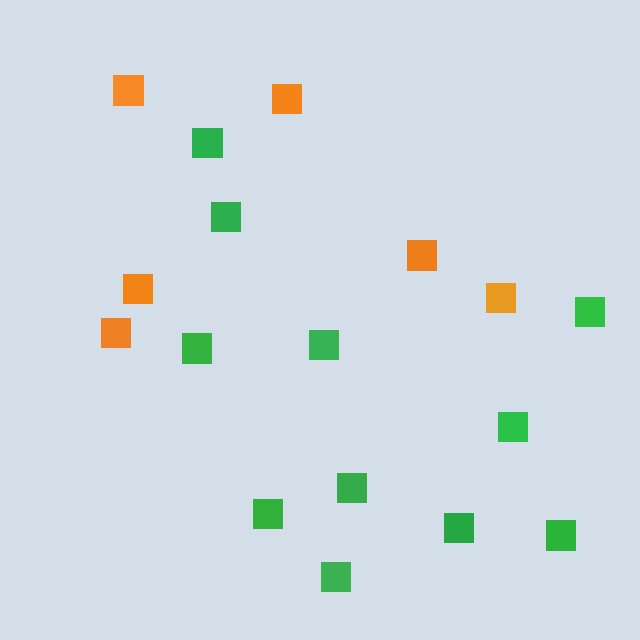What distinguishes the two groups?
There are 2 groups: one group of green squares (11) and one group of orange squares (6).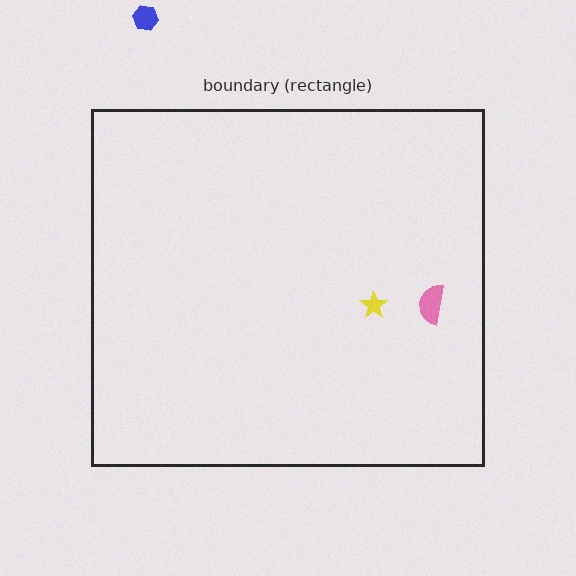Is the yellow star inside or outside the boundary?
Inside.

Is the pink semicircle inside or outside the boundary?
Inside.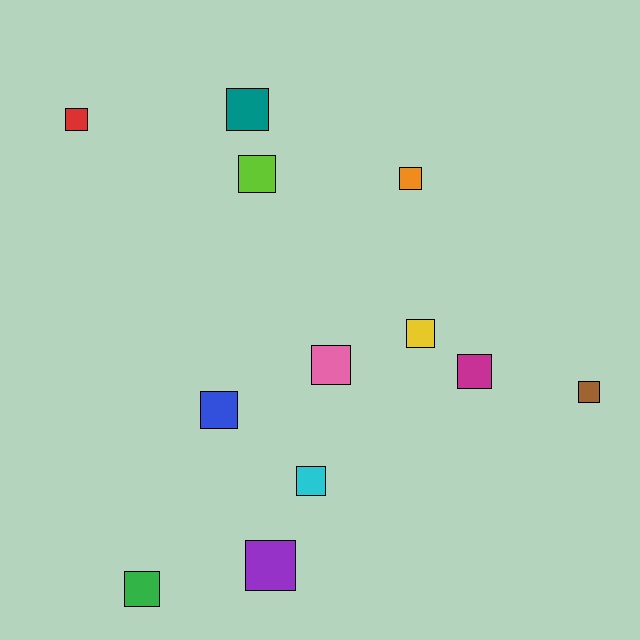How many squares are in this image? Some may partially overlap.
There are 12 squares.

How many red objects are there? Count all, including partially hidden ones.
There is 1 red object.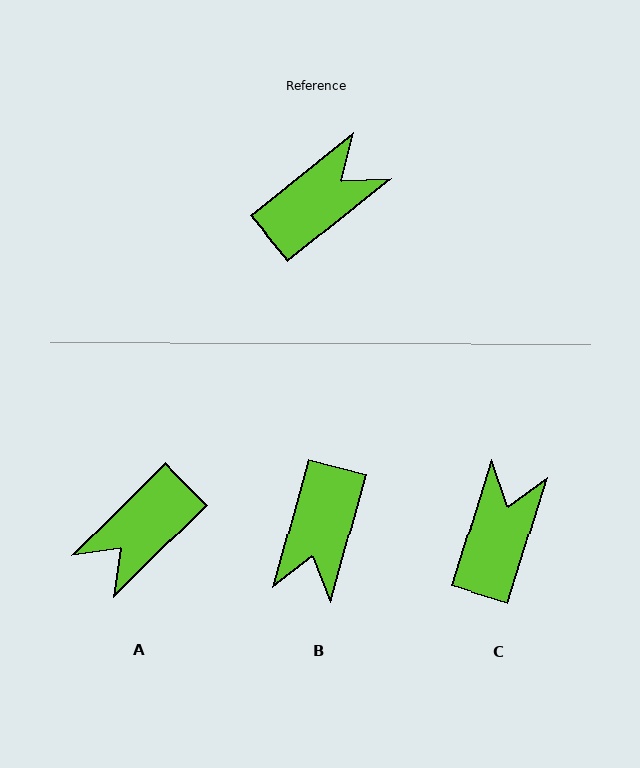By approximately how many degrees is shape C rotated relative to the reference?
Approximately 34 degrees counter-clockwise.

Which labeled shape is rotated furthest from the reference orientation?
A, about 174 degrees away.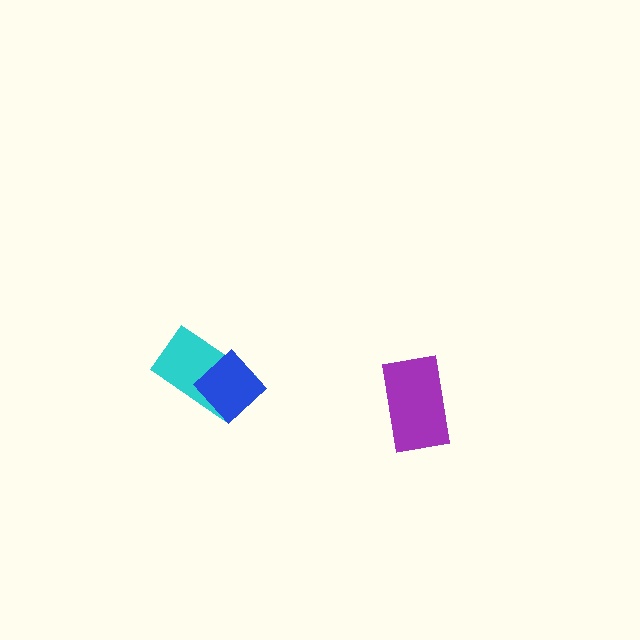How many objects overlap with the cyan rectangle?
1 object overlaps with the cyan rectangle.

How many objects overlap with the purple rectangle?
0 objects overlap with the purple rectangle.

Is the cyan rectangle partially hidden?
Yes, it is partially covered by another shape.